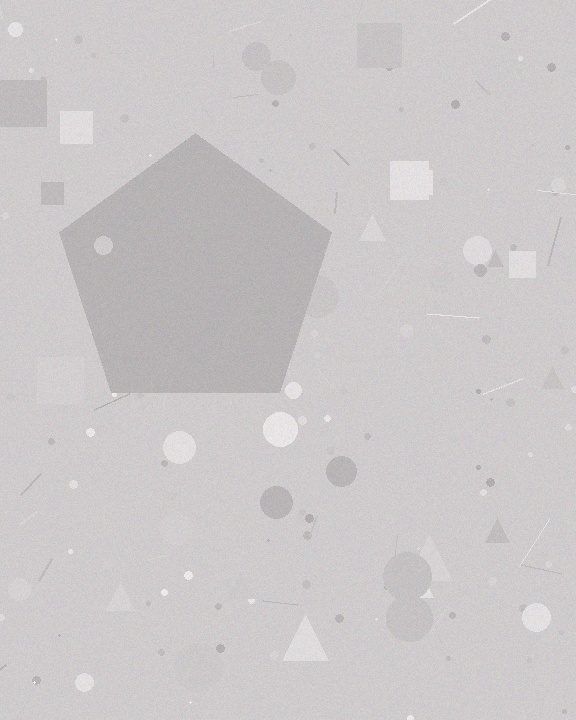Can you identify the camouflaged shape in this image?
The camouflaged shape is a pentagon.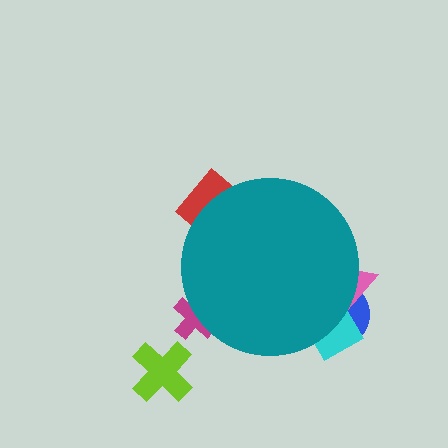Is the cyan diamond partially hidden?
Yes, the cyan diamond is partially hidden behind the teal circle.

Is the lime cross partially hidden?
No, the lime cross is fully visible.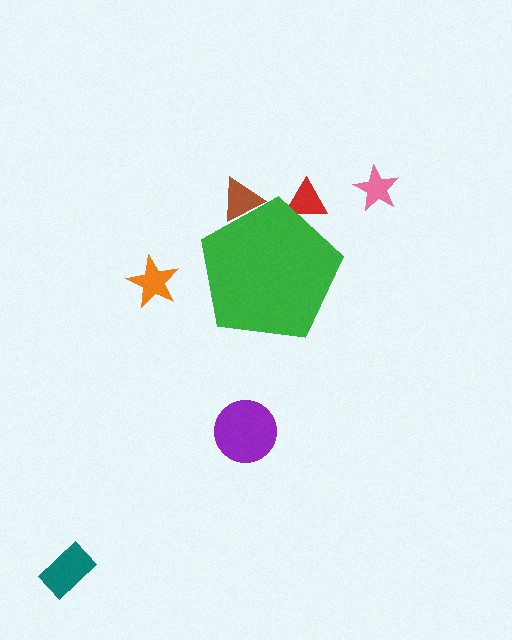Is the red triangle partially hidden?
Yes, the red triangle is partially hidden behind the green pentagon.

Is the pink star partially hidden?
No, the pink star is fully visible.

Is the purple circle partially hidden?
No, the purple circle is fully visible.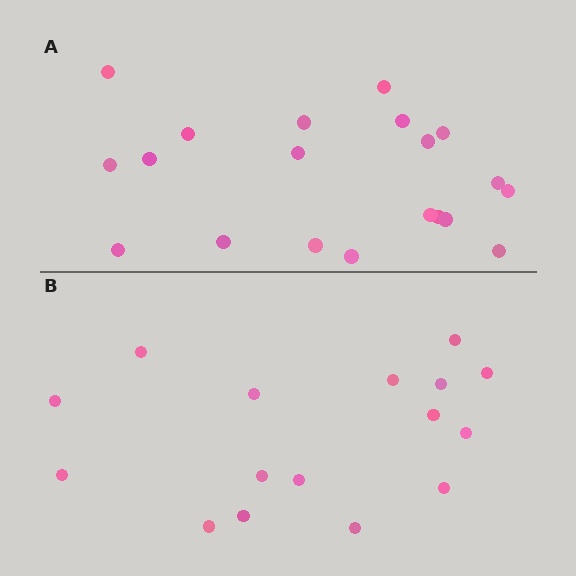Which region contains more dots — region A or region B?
Region A (the top region) has more dots.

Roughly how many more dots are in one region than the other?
Region A has about 4 more dots than region B.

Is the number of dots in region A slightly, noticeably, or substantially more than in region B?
Region A has noticeably more, but not dramatically so. The ratio is roughly 1.2 to 1.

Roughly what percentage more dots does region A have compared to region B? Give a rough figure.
About 25% more.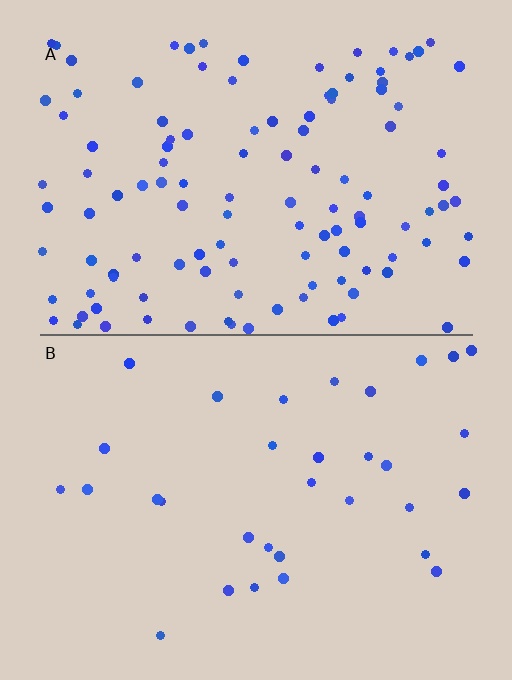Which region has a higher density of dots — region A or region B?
A (the top).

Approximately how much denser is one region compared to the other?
Approximately 3.6× — region A over region B.